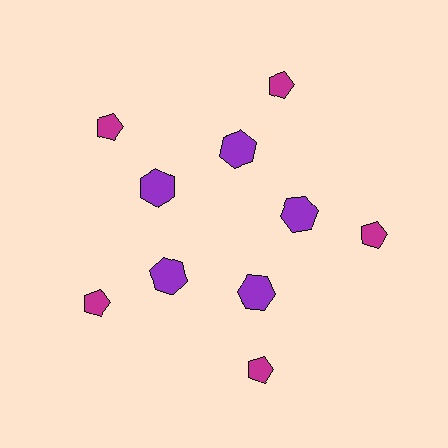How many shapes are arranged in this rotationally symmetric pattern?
There are 10 shapes, arranged in 5 groups of 2.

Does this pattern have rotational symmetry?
Yes, this pattern has 5-fold rotational symmetry. It looks the same after rotating 72 degrees around the center.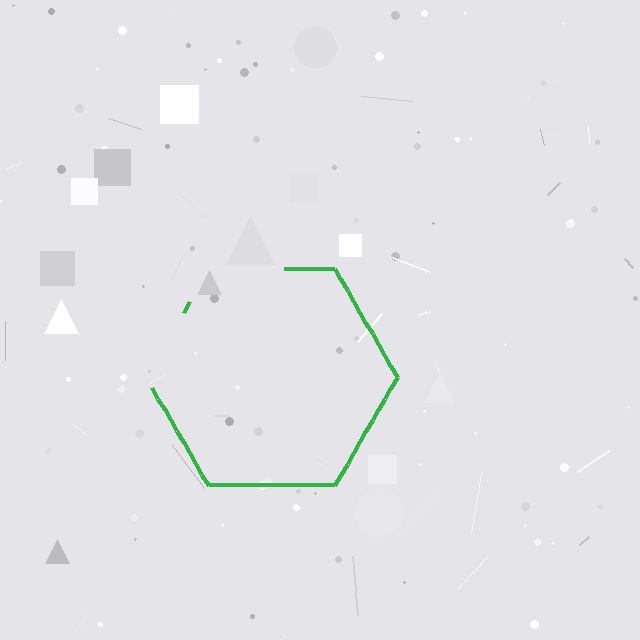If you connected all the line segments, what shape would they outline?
They would outline a hexagon.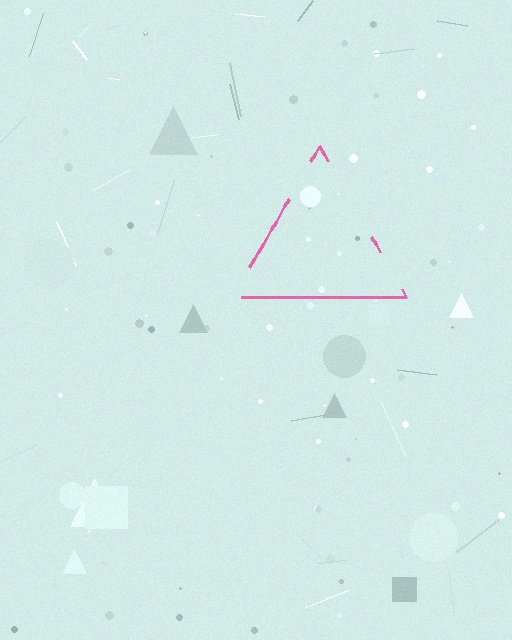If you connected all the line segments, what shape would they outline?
They would outline a triangle.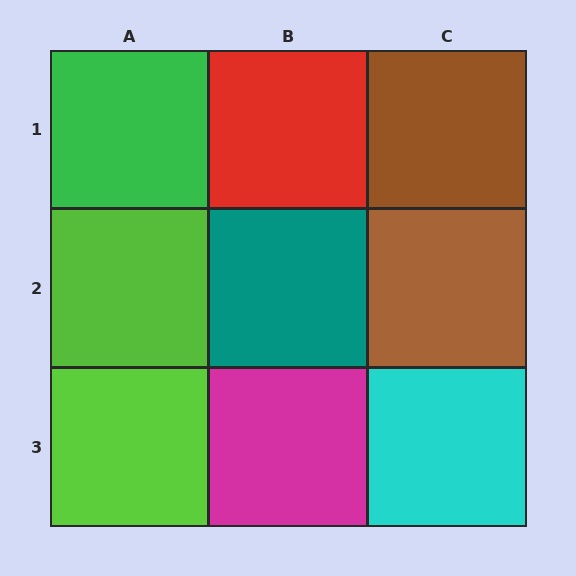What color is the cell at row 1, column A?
Green.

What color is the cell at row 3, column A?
Lime.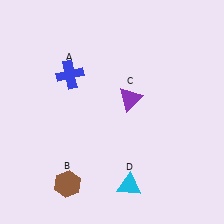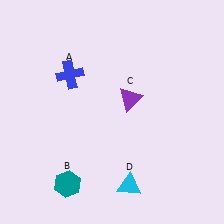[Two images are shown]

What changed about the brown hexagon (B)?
In Image 1, B is brown. In Image 2, it changed to teal.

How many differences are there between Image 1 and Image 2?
There is 1 difference between the two images.